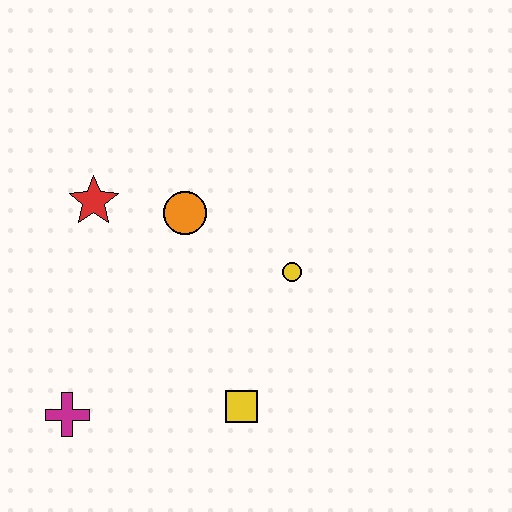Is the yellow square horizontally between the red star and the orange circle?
No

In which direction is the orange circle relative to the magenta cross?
The orange circle is above the magenta cross.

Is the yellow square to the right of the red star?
Yes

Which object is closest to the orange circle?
The red star is closest to the orange circle.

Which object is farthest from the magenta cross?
The yellow circle is farthest from the magenta cross.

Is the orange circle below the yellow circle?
No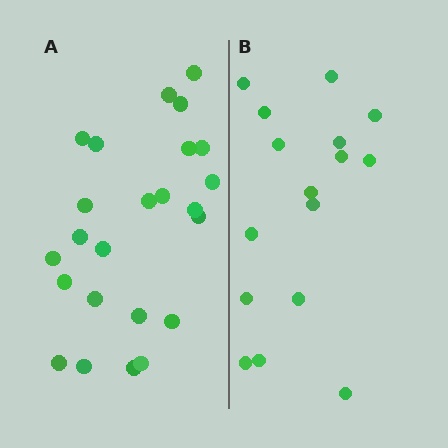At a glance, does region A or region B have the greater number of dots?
Region A (the left region) has more dots.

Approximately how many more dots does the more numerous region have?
Region A has roughly 8 or so more dots than region B.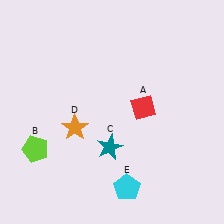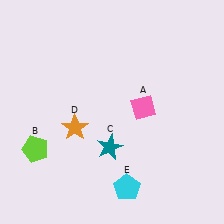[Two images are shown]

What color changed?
The diamond (A) changed from red in Image 1 to pink in Image 2.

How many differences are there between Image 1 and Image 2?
There is 1 difference between the two images.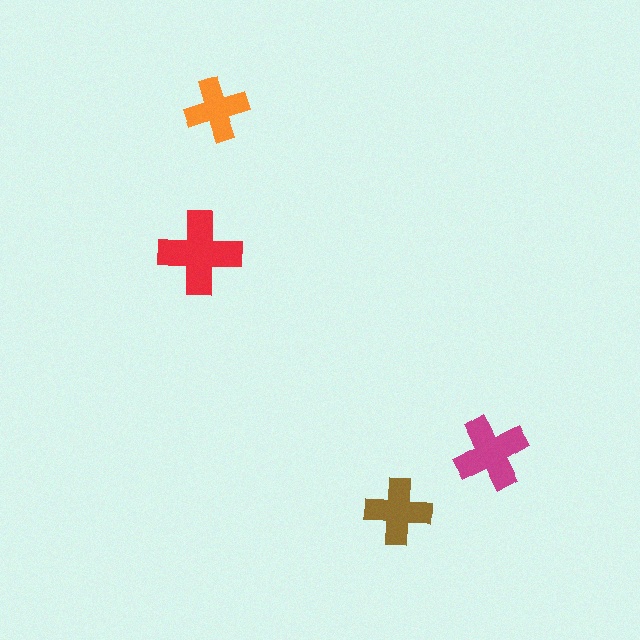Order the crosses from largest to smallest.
the red one, the magenta one, the brown one, the orange one.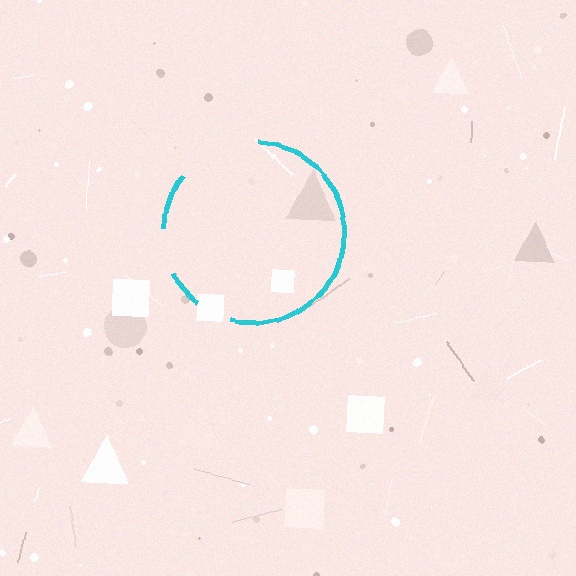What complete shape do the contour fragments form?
The contour fragments form a circle.